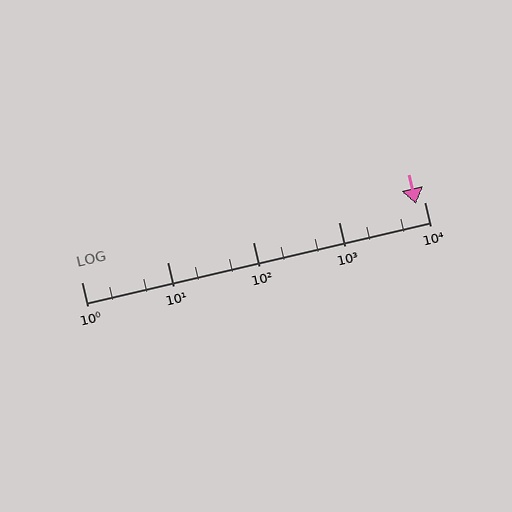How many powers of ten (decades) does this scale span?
The scale spans 4 decades, from 1 to 10000.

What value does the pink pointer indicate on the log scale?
The pointer indicates approximately 8100.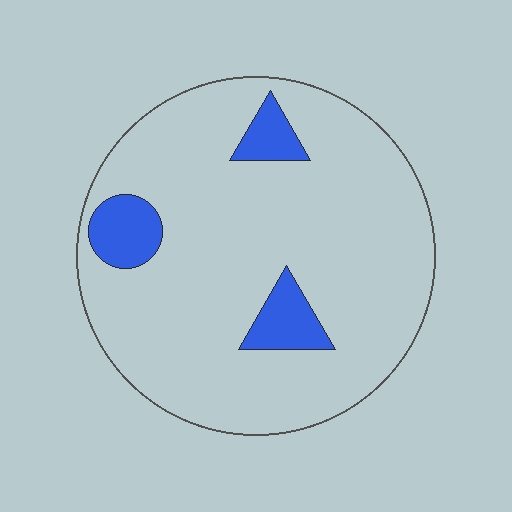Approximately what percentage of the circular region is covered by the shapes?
Approximately 10%.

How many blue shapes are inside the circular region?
3.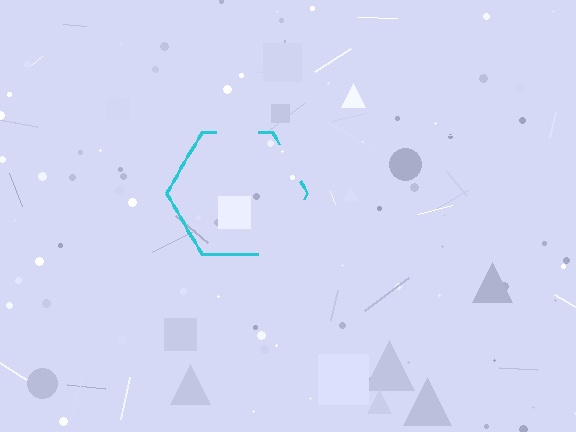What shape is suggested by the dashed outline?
The dashed outline suggests a hexagon.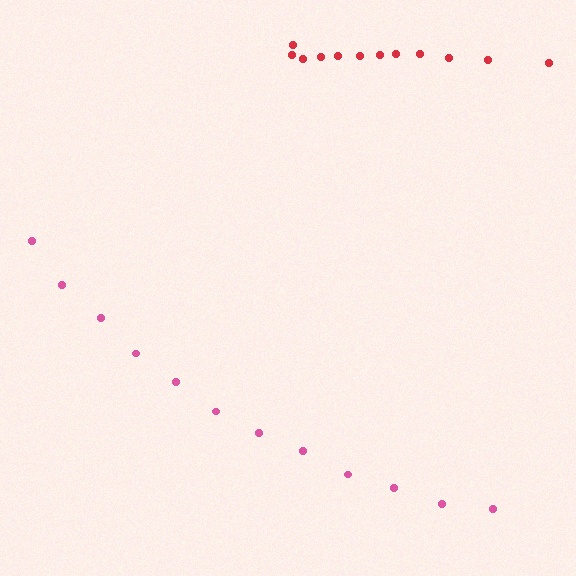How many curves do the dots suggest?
There are 2 distinct paths.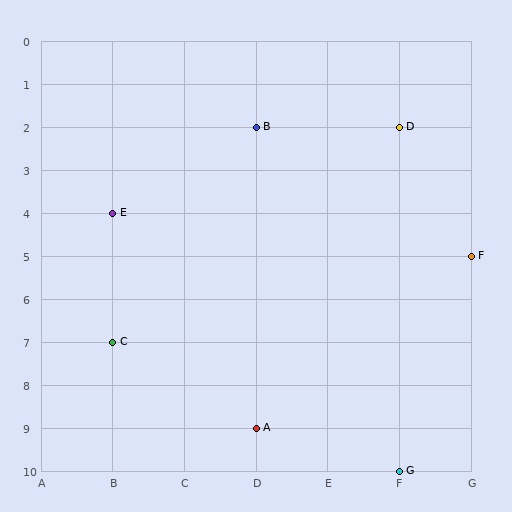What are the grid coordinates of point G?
Point G is at grid coordinates (F, 10).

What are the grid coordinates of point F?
Point F is at grid coordinates (G, 5).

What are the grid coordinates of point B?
Point B is at grid coordinates (D, 2).